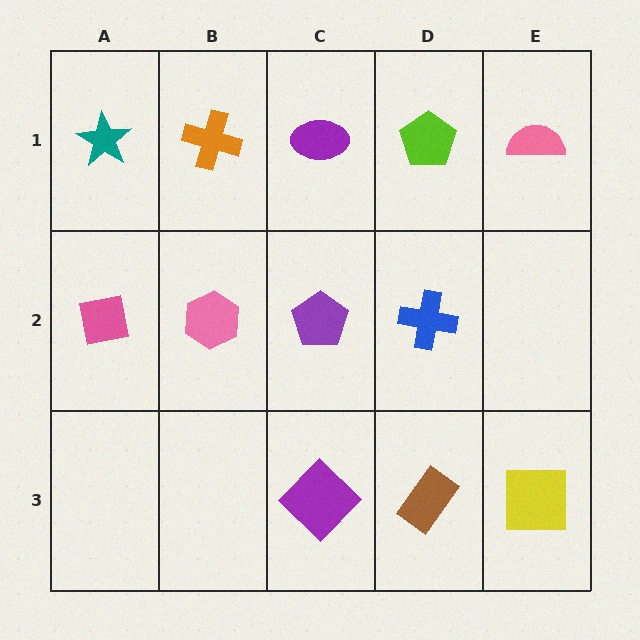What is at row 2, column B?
A pink hexagon.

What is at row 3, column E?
A yellow square.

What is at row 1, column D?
A lime pentagon.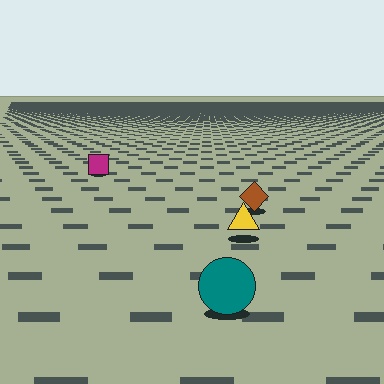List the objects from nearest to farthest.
From nearest to farthest: the teal circle, the yellow triangle, the brown diamond, the magenta square.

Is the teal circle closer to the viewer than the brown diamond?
Yes. The teal circle is closer — you can tell from the texture gradient: the ground texture is coarser near it.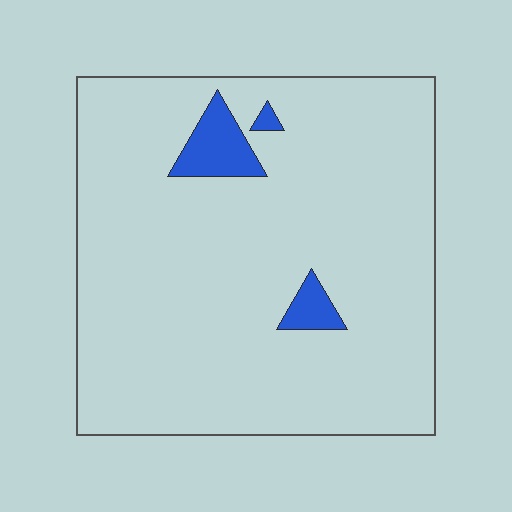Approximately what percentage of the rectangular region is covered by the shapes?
Approximately 5%.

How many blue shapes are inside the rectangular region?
3.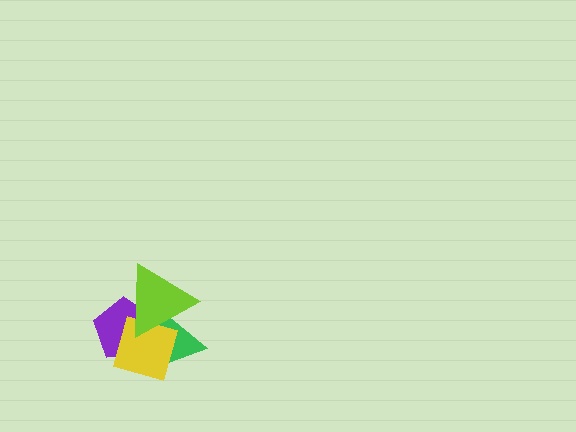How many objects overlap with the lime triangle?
3 objects overlap with the lime triangle.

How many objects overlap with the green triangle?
3 objects overlap with the green triangle.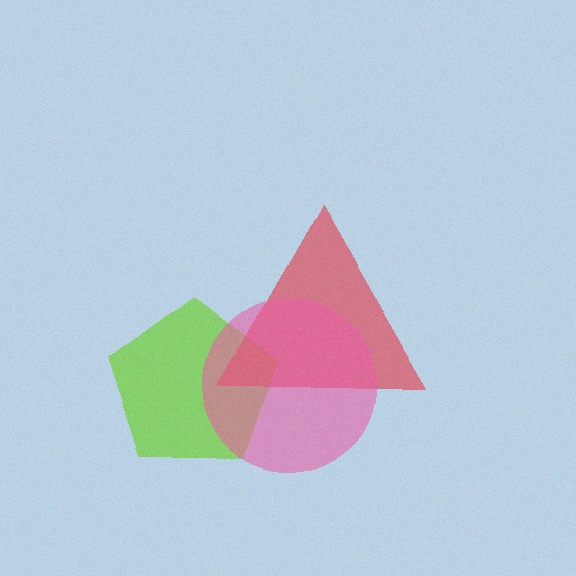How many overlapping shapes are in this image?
There are 3 overlapping shapes in the image.